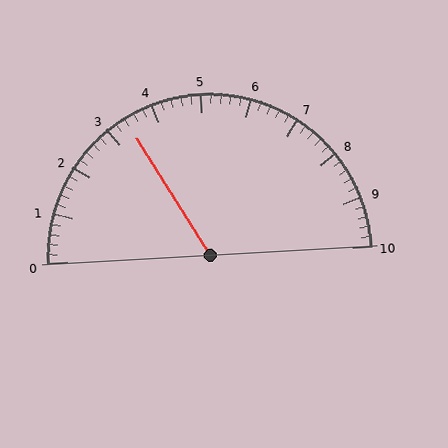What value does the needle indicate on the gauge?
The needle indicates approximately 3.4.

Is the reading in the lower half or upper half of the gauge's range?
The reading is in the lower half of the range (0 to 10).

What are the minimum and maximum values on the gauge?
The gauge ranges from 0 to 10.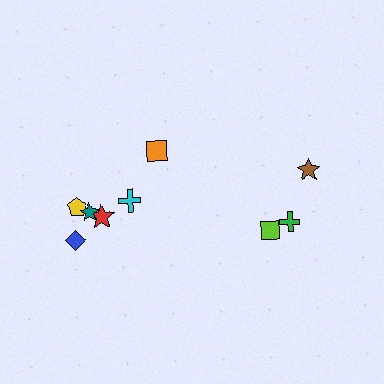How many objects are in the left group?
There are 6 objects.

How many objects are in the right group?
There are 3 objects.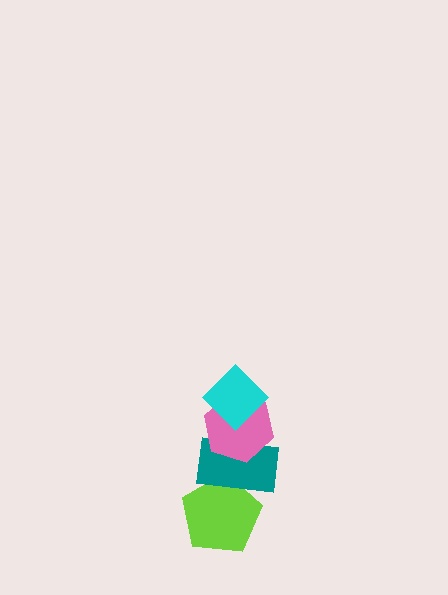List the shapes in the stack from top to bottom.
From top to bottom: the cyan diamond, the pink hexagon, the teal rectangle, the lime pentagon.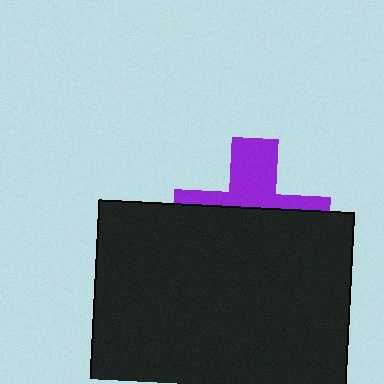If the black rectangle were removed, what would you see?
You would see the complete purple cross.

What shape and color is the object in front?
The object in front is a black rectangle.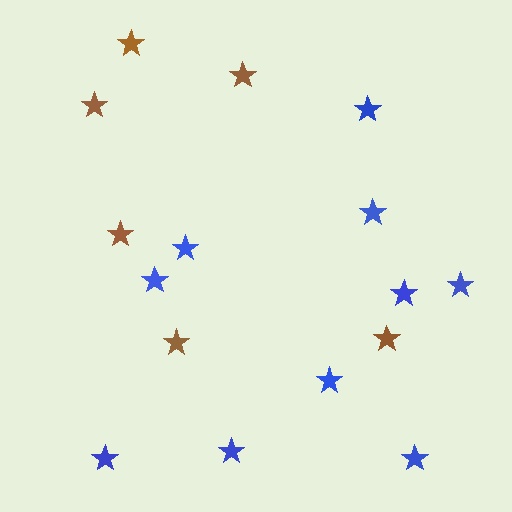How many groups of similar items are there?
There are 2 groups: one group of blue stars (10) and one group of brown stars (6).